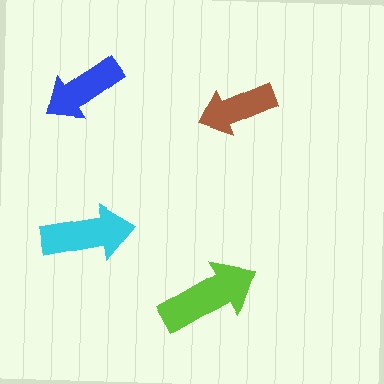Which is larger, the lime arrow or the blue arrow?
The lime one.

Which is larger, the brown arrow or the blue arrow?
The blue one.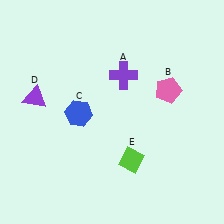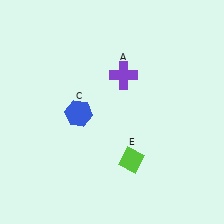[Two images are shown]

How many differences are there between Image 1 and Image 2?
There are 2 differences between the two images.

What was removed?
The purple triangle (D), the pink pentagon (B) were removed in Image 2.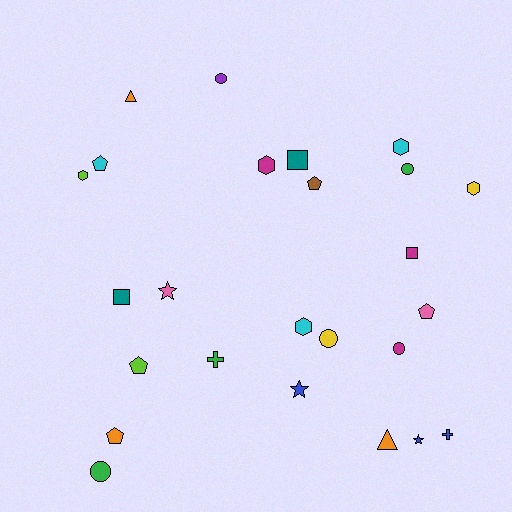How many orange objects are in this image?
There are 3 orange objects.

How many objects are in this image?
There are 25 objects.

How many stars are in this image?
There are 3 stars.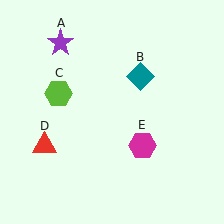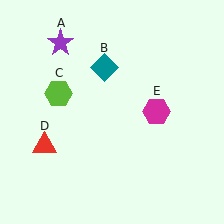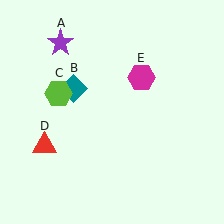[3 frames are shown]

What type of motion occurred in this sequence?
The teal diamond (object B), magenta hexagon (object E) rotated counterclockwise around the center of the scene.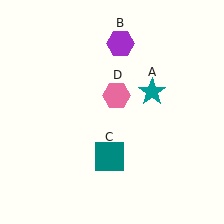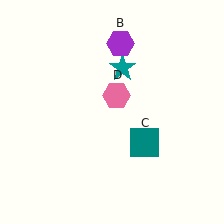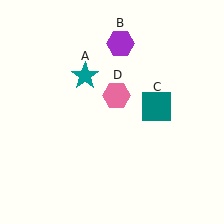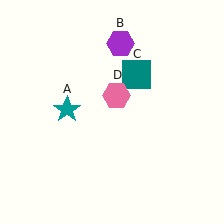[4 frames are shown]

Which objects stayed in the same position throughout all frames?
Purple hexagon (object B) and pink hexagon (object D) remained stationary.